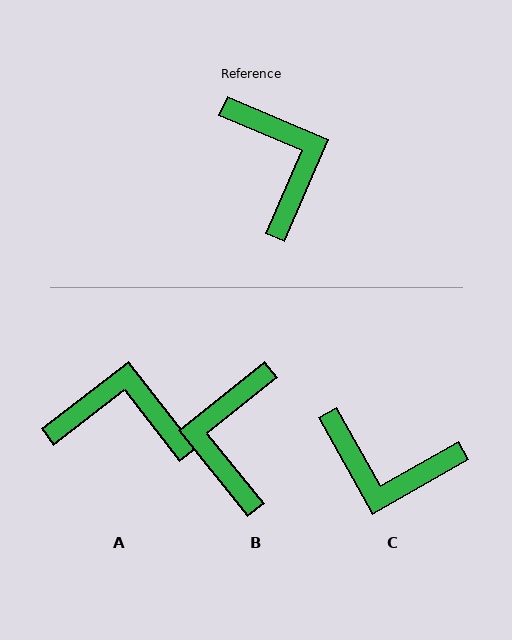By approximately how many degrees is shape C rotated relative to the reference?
Approximately 127 degrees clockwise.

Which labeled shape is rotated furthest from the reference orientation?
B, about 152 degrees away.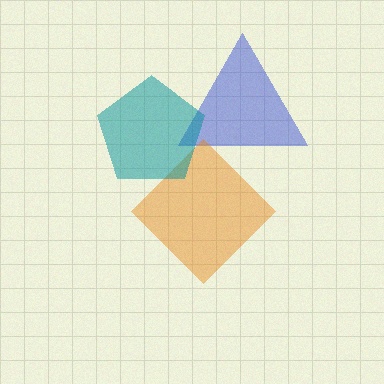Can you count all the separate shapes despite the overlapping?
Yes, there are 3 separate shapes.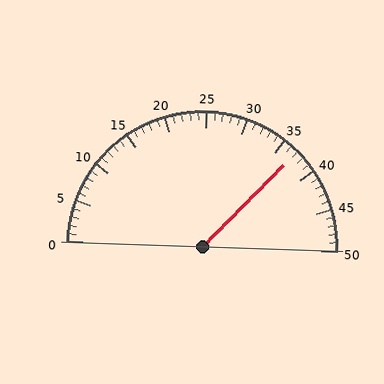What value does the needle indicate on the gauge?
The needle indicates approximately 37.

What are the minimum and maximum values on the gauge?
The gauge ranges from 0 to 50.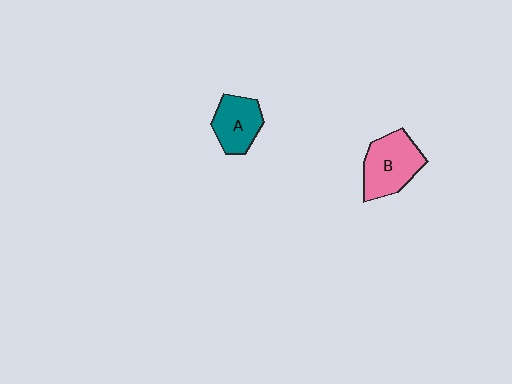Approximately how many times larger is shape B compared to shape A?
Approximately 1.3 times.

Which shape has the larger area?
Shape B (pink).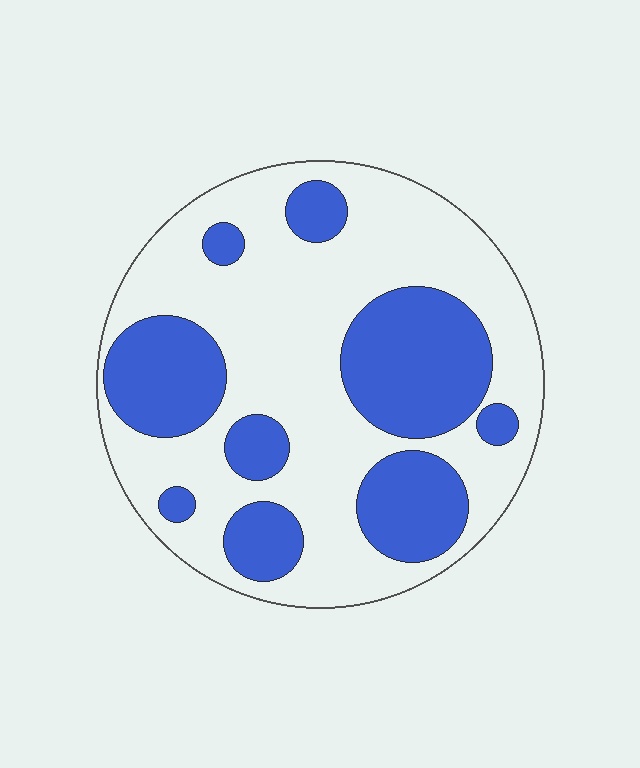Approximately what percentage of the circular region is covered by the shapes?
Approximately 35%.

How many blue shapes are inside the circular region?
9.